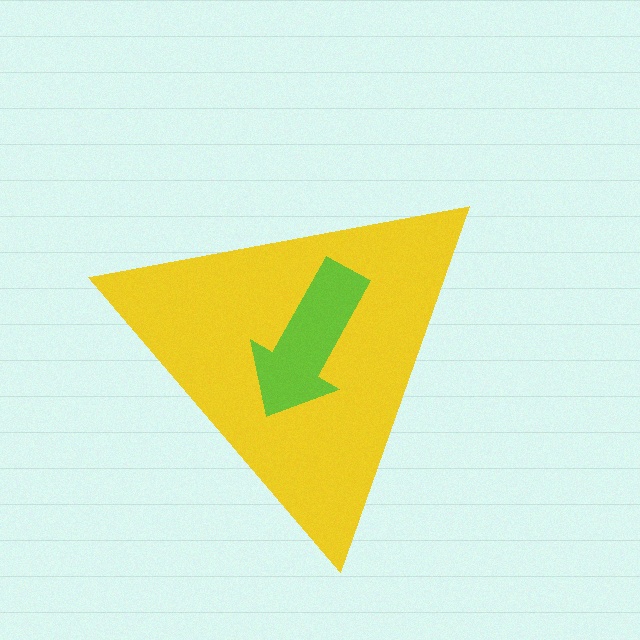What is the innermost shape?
The lime arrow.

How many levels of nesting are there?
2.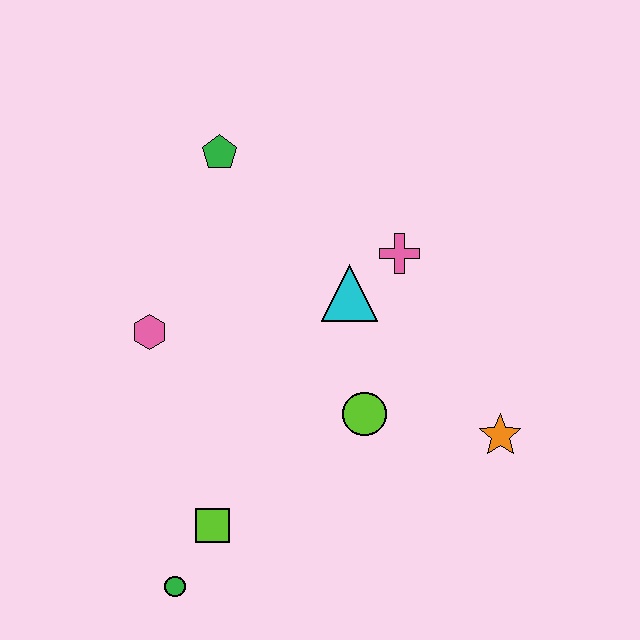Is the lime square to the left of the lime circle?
Yes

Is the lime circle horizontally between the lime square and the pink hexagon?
No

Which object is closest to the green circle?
The lime square is closest to the green circle.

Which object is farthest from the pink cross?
The green circle is farthest from the pink cross.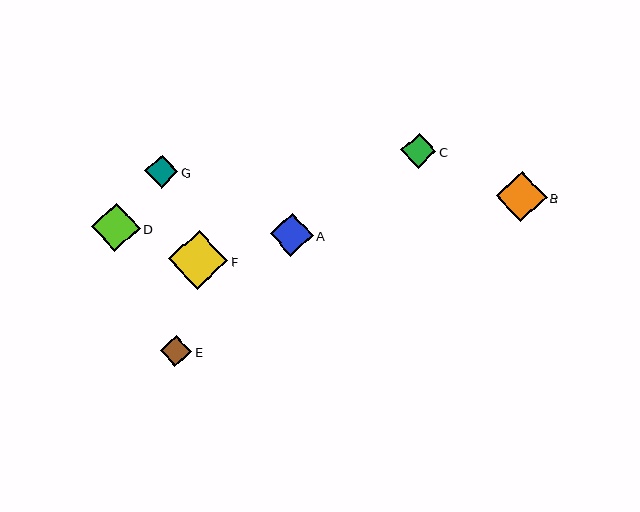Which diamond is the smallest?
Diamond E is the smallest with a size of approximately 32 pixels.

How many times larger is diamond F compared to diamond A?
Diamond F is approximately 1.4 times the size of diamond A.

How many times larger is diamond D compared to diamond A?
Diamond D is approximately 1.1 times the size of diamond A.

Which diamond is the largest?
Diamond F is the largest with a size of approximately 59 pixels.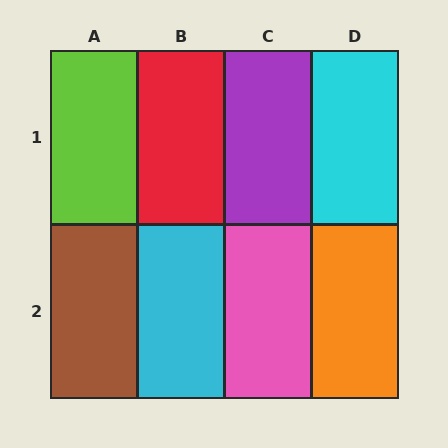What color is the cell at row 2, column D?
Orange.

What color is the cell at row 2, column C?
Pink.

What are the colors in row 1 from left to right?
Lime, red, purple, cyan.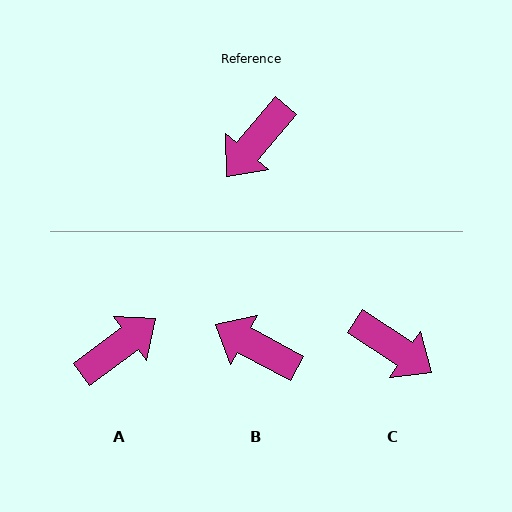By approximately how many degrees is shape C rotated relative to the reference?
Approximately 96 degrees counter-clockwise.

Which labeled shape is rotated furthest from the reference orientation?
A, about 167 degrees away.